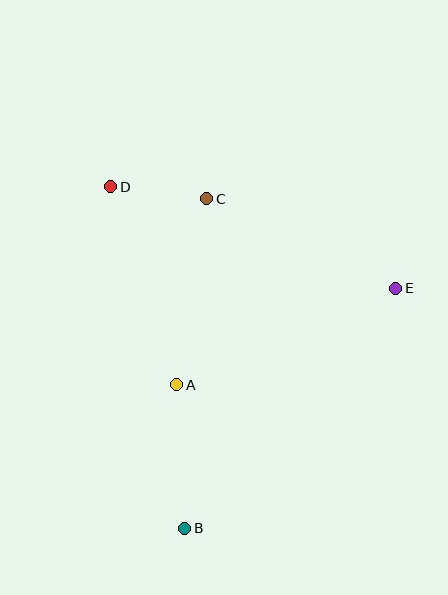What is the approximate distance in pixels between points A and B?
The distance between A and B is approximately 144 pixels.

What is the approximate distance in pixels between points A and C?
The distance between A and C is approximately 189 pixels.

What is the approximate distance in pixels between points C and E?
The distance between C and E is approximately 209 pixels.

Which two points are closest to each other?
Points C and D are closest to each other.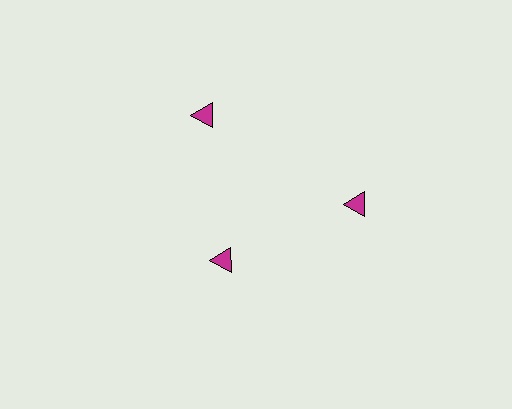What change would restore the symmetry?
The symmetry would be restored by moving it outward, back onto the ring so that all 3 triangles sit at equal angles and equal distance from the center.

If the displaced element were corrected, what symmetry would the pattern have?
It would have 3-fold rotational symmetry — the pattern would map onto itself every 120 degrees.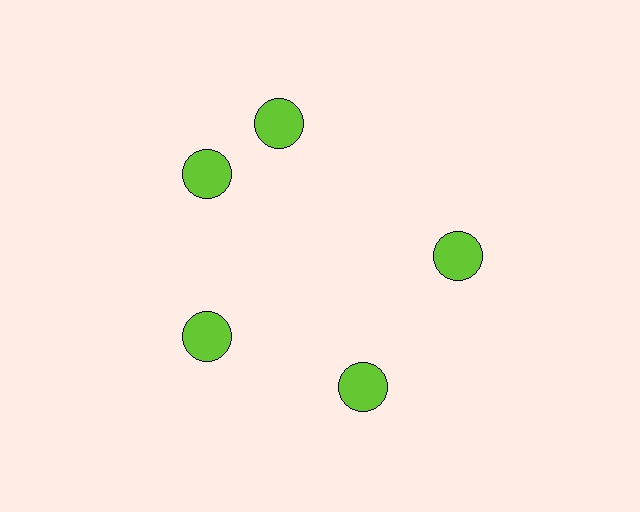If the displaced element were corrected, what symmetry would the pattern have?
It would have 5-fold rotational symmetry — the pattern would map onto itself every 72 degrees.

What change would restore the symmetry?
The symmetry would be restored by rotating it back into even spacing with its neighbors so that all 5 circles sit at equal angles and equal distance from the center.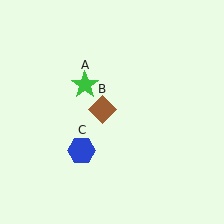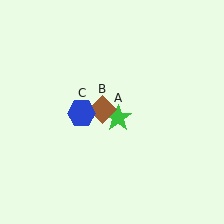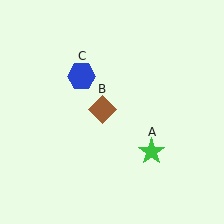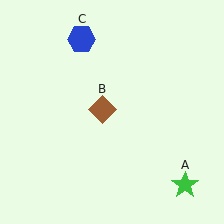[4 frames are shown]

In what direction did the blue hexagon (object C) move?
The blue hexagon (object C) moved up.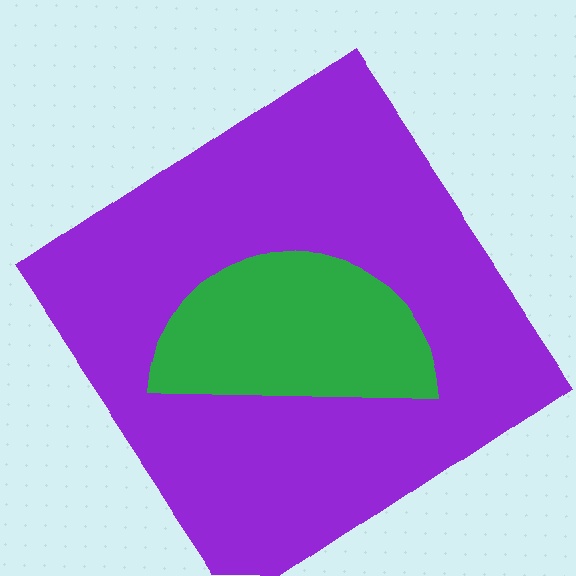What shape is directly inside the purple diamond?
The green semicircle.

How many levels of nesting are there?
2.